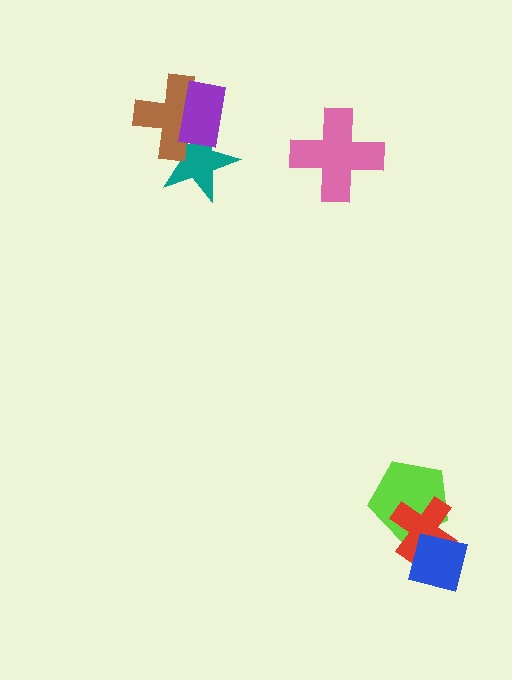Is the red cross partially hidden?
Yes, it is partially covered by another shape.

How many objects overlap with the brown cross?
2 objects overlap with the brown cross.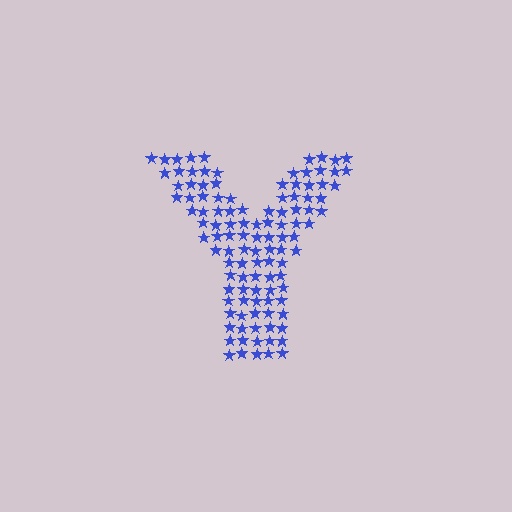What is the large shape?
The large shape is the letter Y.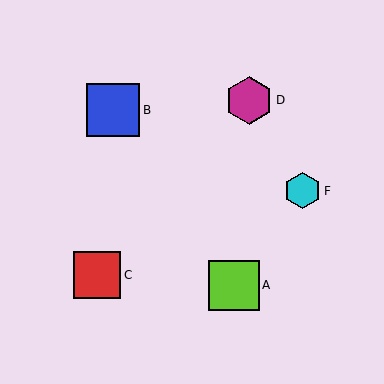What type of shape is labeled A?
Shape A is a lime square.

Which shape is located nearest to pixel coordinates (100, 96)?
The blue square (labeled B) at (113, 110) is nearest to that location.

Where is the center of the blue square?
The center of the blue square is at (113, 110).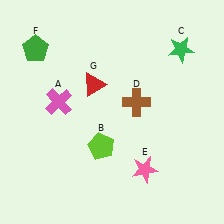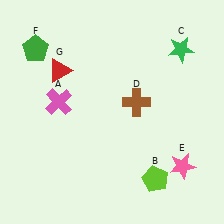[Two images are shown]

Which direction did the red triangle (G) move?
The red triangle (G) moved left.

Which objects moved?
The objects that moved are: the lime pentagon (B), the pink star (E), the red triangle (G).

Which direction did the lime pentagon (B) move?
The lime pentagon (B) moved right.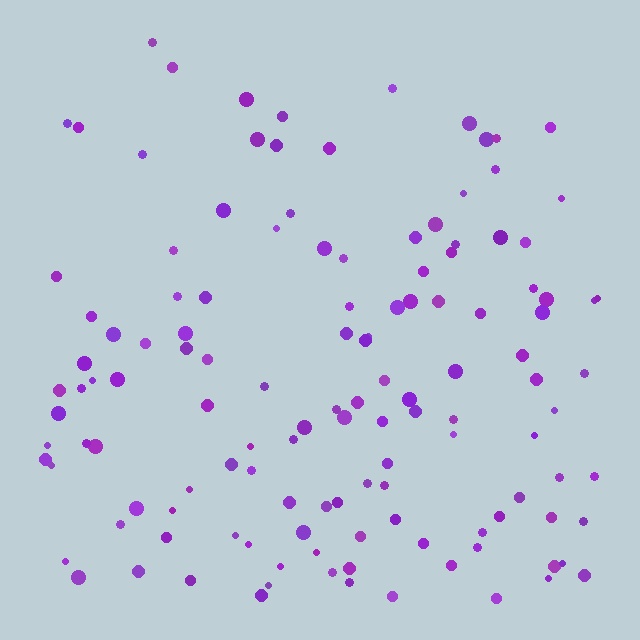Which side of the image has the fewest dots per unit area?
The top.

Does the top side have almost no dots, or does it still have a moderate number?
Still a moderate number, just noticeably fewer than the bottom.